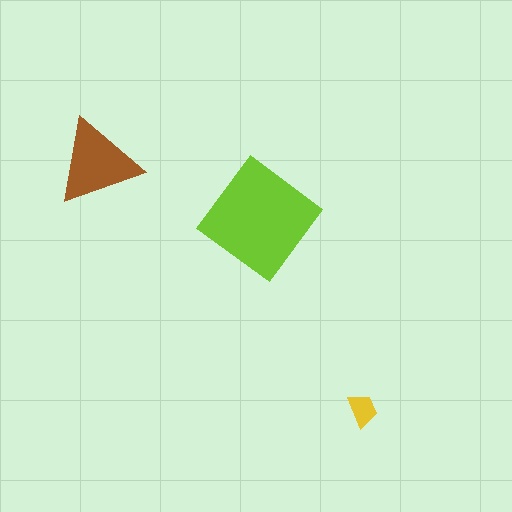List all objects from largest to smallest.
The lime diamond, the brown triangle, the yellow trapezoid.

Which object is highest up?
The brown triangle is topmost.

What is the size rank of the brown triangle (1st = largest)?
2nd.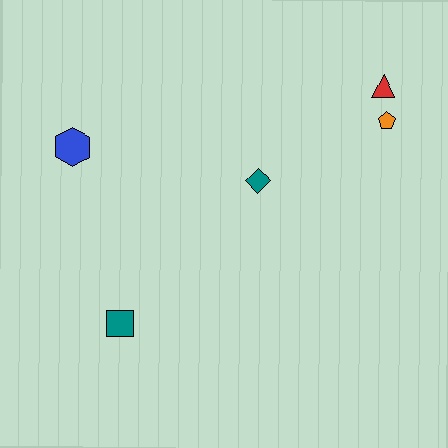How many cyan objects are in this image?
There are no cyan objects.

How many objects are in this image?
There are 5 objects.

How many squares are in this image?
There is 1 square.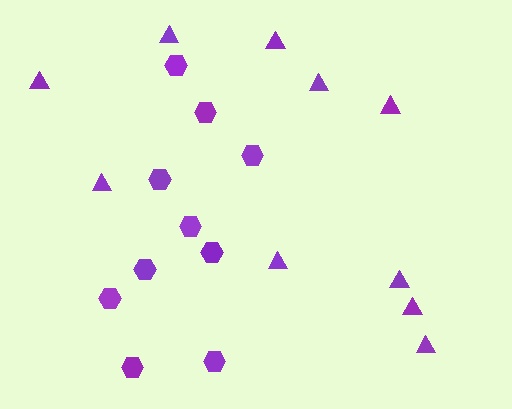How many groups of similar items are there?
There are 2 groups: one group of triangles (10) and one group of hexagons (10).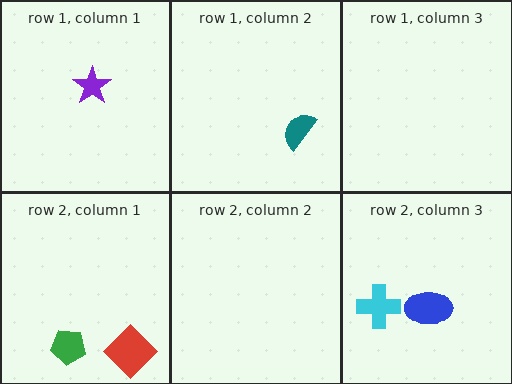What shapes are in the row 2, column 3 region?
The cyan cross, the blue ellipse.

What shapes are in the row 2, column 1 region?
The green pentagon, the red diamond.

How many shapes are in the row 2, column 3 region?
2.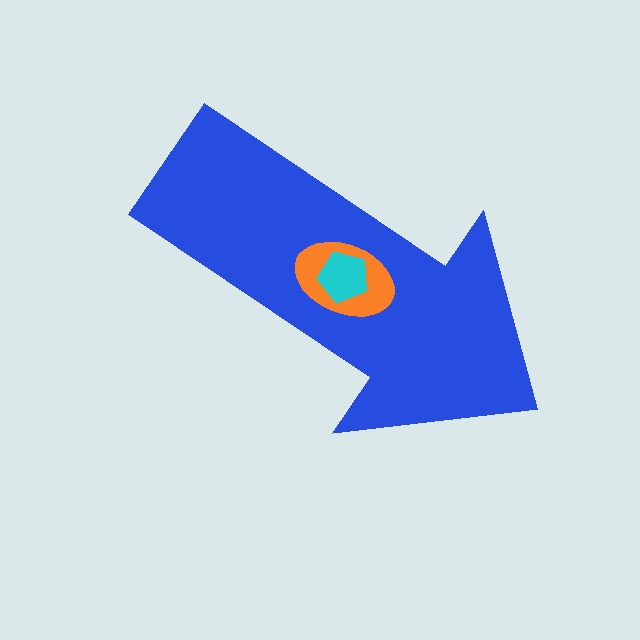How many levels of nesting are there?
3.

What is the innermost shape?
The cyan pentagon.